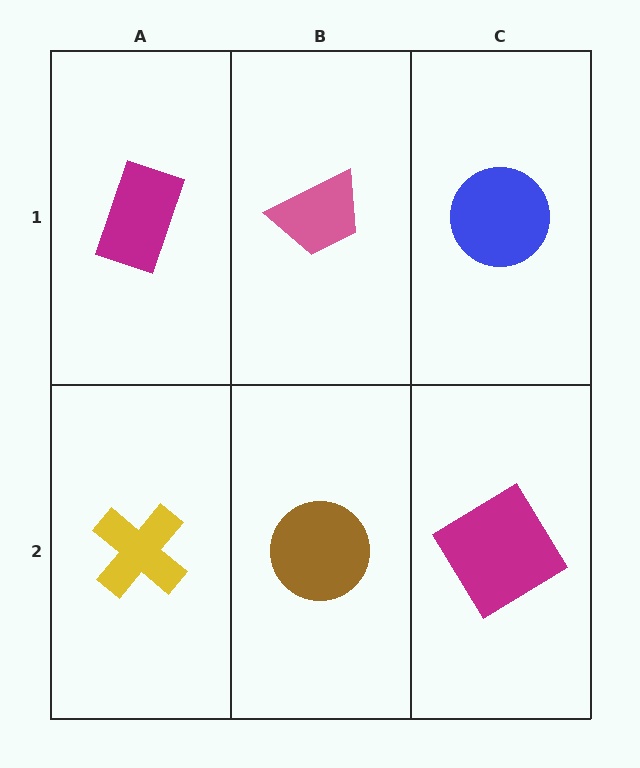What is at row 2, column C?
A magenta diamond.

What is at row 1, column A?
A magenta rectangle.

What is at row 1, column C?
A blue circle.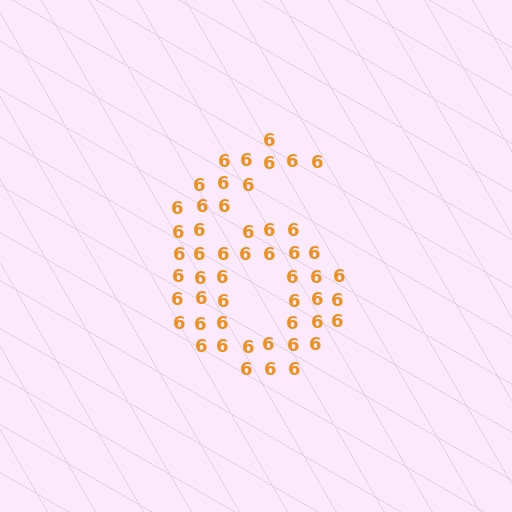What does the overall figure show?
The overall figure shows the digit 6.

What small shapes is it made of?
It is made of small digit 6's.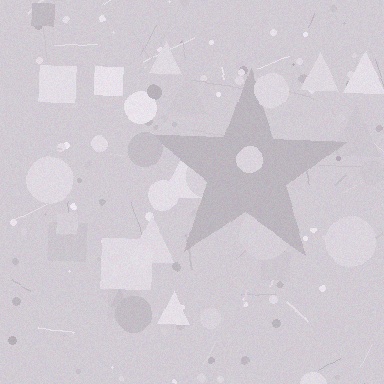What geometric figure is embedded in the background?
A star is embedded in the background.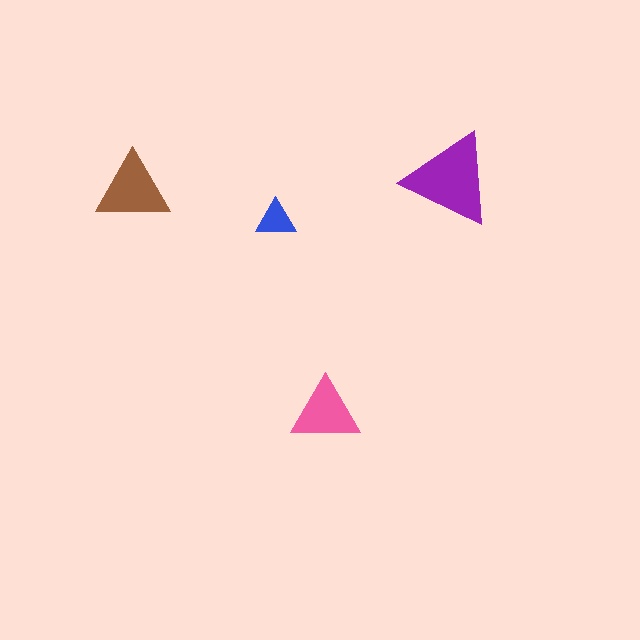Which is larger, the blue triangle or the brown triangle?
The brown one.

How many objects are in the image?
There are 4 objects in the image.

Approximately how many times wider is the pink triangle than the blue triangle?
About 1.5 times wider.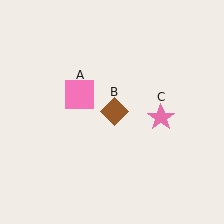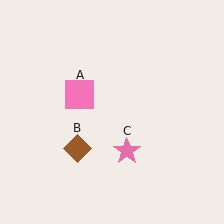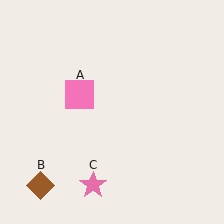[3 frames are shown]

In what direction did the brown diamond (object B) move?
The brown diamond (object B) moved down and to the left.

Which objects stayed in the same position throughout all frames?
Pink square (object A) remained stationary.